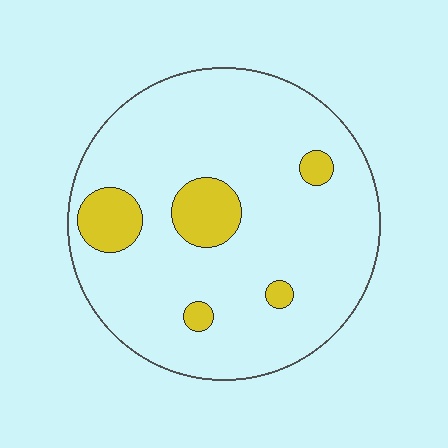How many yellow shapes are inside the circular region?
5.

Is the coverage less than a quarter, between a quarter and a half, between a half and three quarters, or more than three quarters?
Less than a quarter.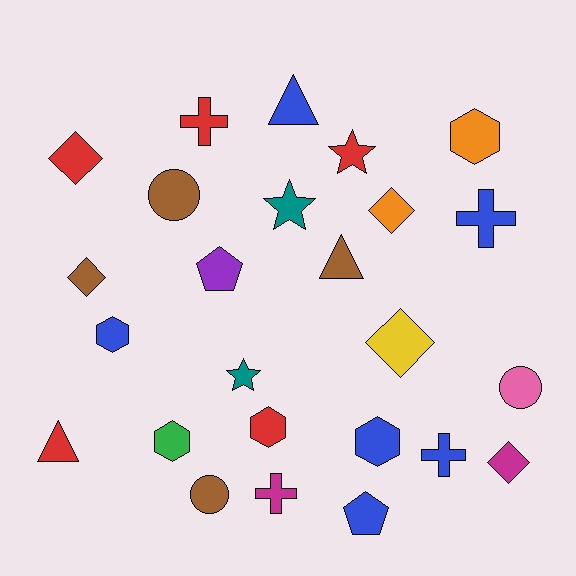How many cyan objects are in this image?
There are no cyan objects.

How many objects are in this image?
There are 25 objects.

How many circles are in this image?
There are 3 circles.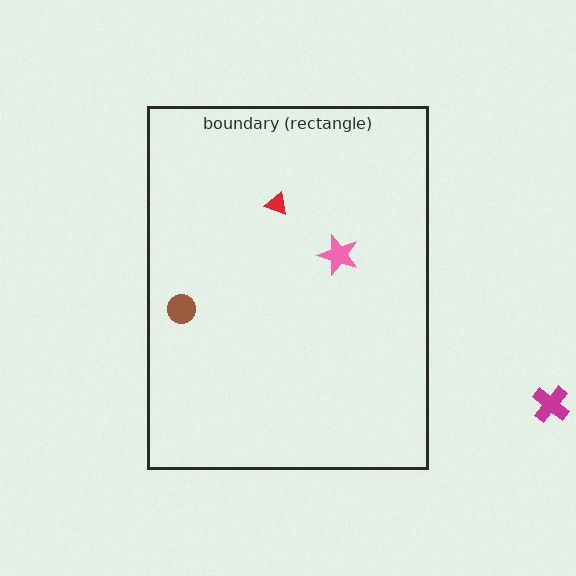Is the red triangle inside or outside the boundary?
Inside.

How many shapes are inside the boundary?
3 inside, 1 outside.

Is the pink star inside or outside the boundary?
Inside.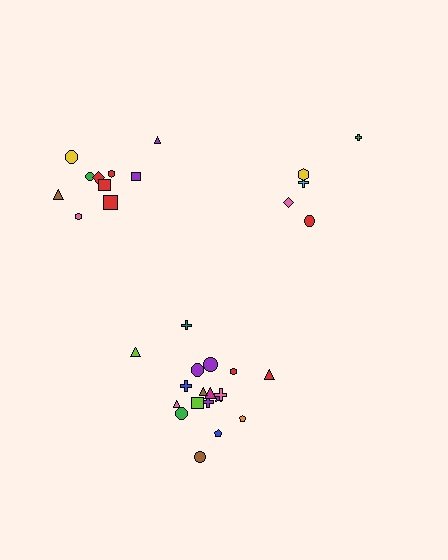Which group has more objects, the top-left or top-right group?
The top-left group.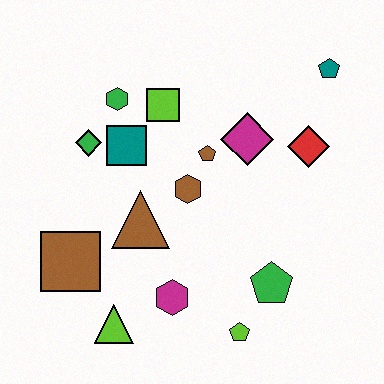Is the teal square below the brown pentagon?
No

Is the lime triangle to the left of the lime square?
Yes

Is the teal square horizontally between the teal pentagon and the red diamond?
No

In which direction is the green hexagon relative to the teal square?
The green hexagon is above the teal square.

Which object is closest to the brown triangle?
The brown hexagon is closest to the brown triangle.